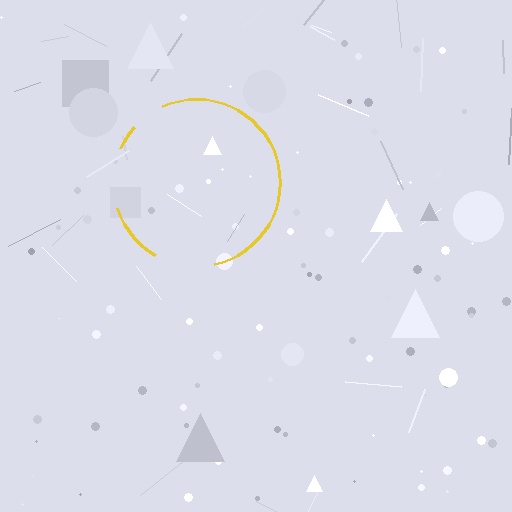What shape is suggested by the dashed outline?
The dashed outline suggests a circle.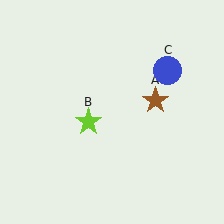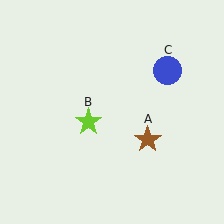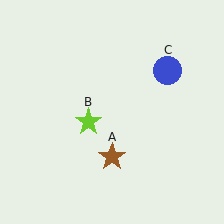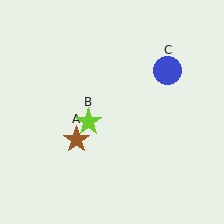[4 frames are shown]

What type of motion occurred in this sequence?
The brown star (object A) rotated clockwise around the center of the scene.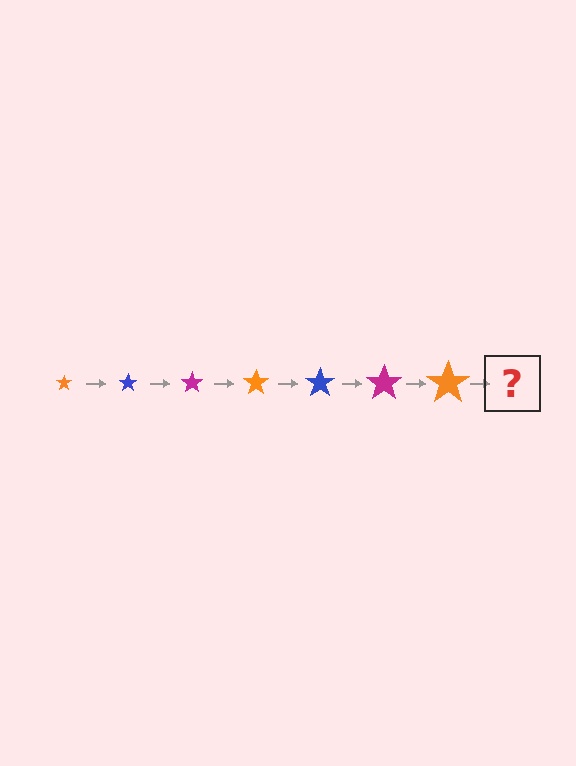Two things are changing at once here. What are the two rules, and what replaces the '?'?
The two rules are that the star grows larger each step and the color cycles through orange, blue, and magenta. The '?' should be a blue star, larger than the previous one.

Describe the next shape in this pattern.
It should be a blue star, larger than the previous one.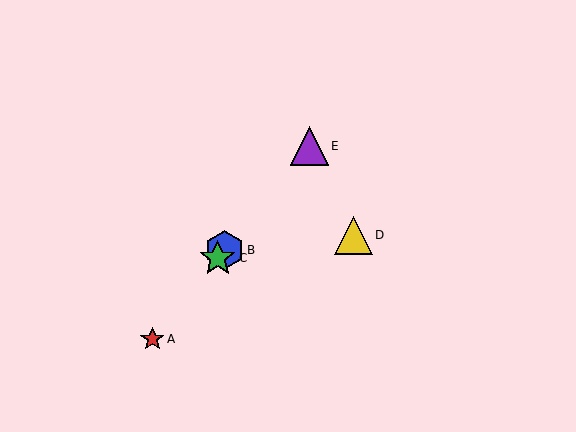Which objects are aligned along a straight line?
Objects A, B, C, E are aligned along a straight line.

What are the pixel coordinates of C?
Object C is at (218, 259).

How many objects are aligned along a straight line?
4 objects (A, B, C, E) are aligned along a straight line.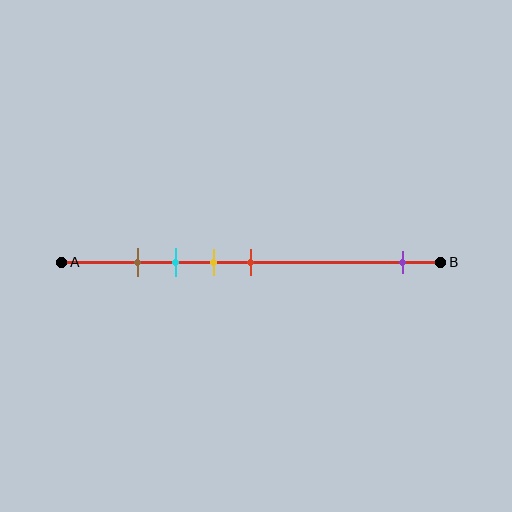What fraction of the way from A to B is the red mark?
The red mark is approximately 50% (0.5) of the way from A to B.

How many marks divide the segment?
There are 5 marks dividing the segment.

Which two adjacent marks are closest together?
The brown and cyan marks are the closest adjacent pair.